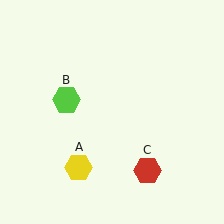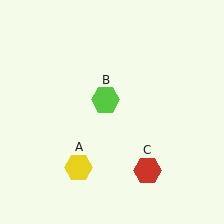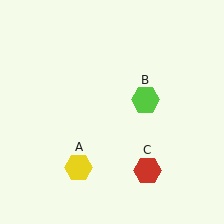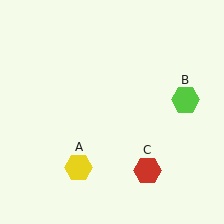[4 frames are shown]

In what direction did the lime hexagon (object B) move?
The lime hexagon (object B) moved right.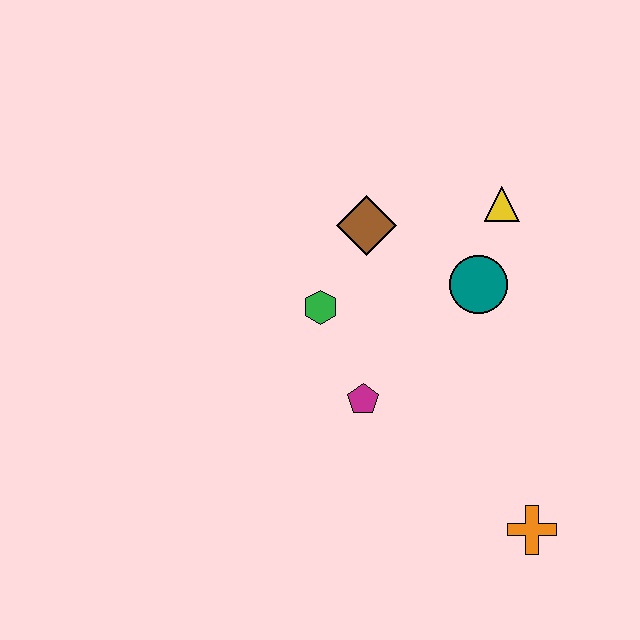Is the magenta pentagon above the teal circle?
No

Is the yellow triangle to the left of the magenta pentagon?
No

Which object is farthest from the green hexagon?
The orange cross is farthest from the green hexagon.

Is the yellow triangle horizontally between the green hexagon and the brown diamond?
No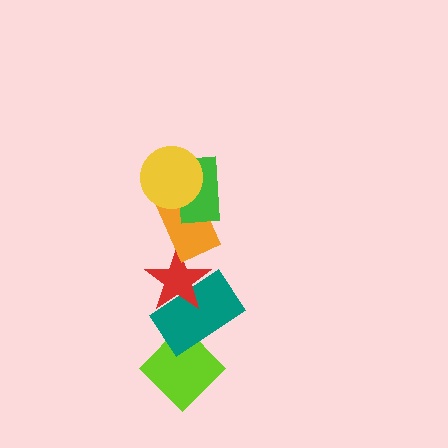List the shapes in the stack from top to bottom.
From top to bottom: the yellow circle, the green rectangle, the orange rectangle, the red star, the teal rectangle, the lime diamond.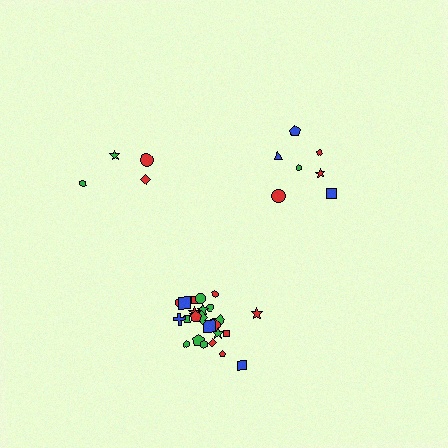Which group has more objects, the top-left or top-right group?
The top-right group.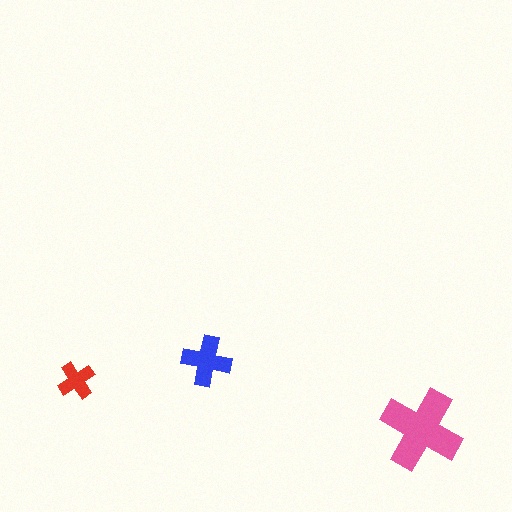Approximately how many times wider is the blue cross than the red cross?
About 1.5 times wider.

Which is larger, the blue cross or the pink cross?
The pink one.